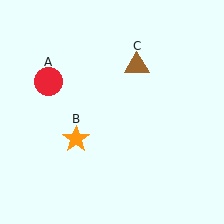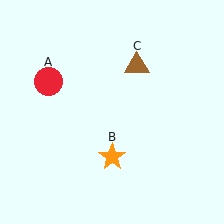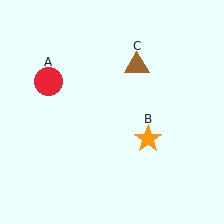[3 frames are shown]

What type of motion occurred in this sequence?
The orange star (object B) rotated counterclockwise around the center of the scene.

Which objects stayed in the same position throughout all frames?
Red circle (object A) and brown triangle (object C) remained stationary.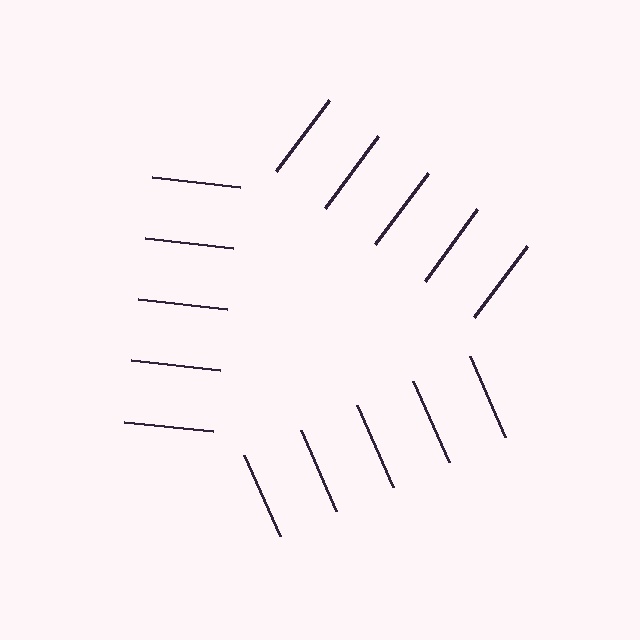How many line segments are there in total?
15 — 5 along each of the 3 edges.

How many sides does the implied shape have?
3 sides — the line-ends trace a triangle.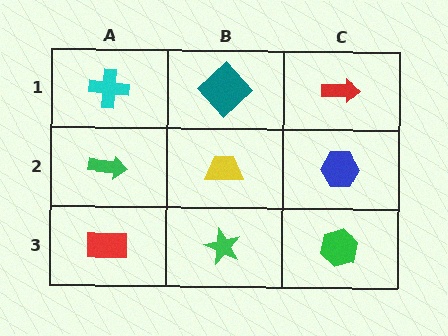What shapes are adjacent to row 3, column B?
A yellow trapezoid (row 2, column B), a red rectangle (row 3, column A), a green hexagon (row 3, column C).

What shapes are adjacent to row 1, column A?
A green arrow (row 2, column A), a teal diamond (row 1, column B).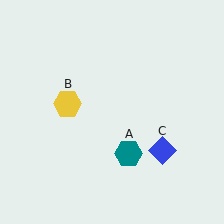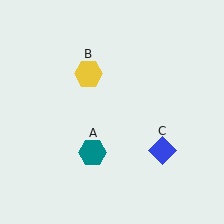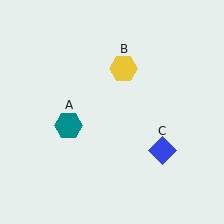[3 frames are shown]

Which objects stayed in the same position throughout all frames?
Blue diamond (object C) remained stationary.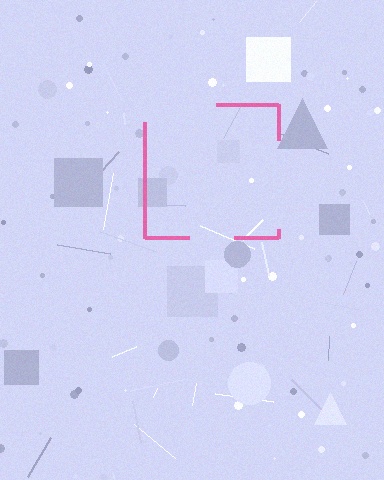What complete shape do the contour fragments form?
The contour fragments form a square.